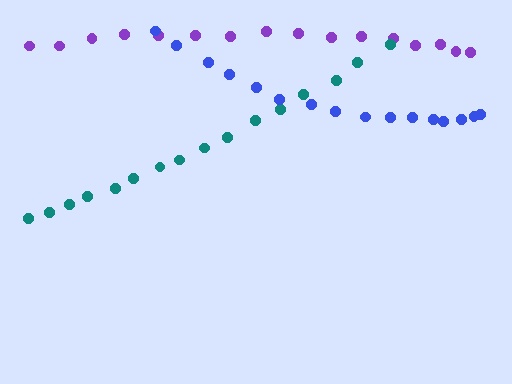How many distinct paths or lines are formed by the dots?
There are 3 distinct paths.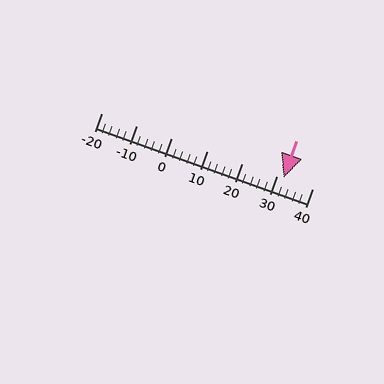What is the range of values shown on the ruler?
The ruler shows values from -20 to 40.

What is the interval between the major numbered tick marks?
The major tick marks are spaced 10 units apart.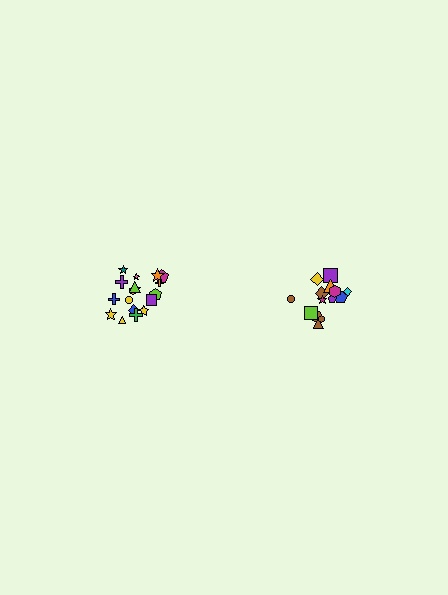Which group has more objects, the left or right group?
The left group.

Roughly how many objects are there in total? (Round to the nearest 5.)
Roughly 35 objects in total.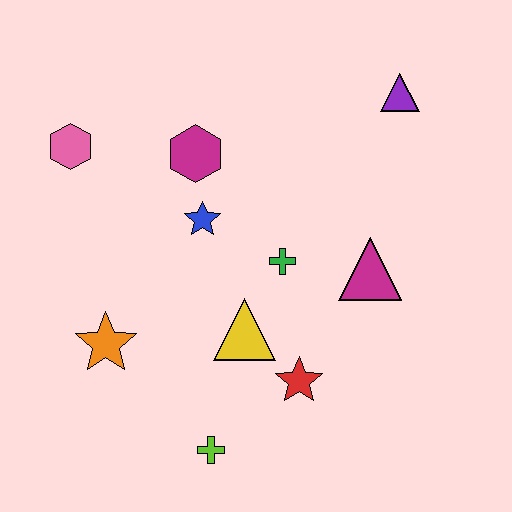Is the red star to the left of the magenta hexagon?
No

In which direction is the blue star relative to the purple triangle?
The blue star is to the left of the purple triangle.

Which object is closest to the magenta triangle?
The green cross is closest to the magenta triangle.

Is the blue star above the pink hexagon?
No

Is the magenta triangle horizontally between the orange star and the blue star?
No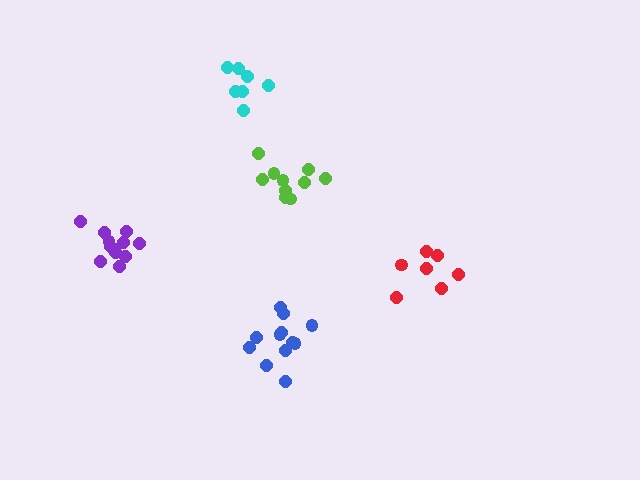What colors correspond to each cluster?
The clusters are colored: purple, red, lime, cyan, blue.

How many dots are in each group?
Group 1: 12 dots, Group 2: 7 dots, Group 3: 10 dots, Group 4: 7 dots, Group 5: 12 dots (48 total).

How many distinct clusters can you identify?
There are 5 distinct clusters.